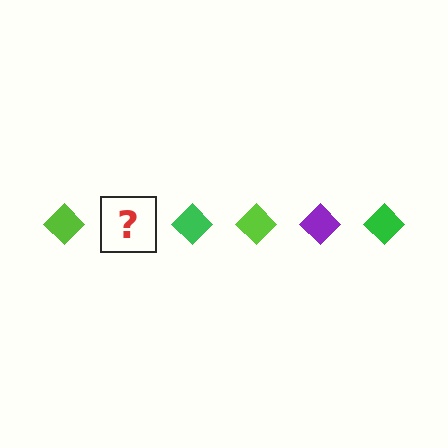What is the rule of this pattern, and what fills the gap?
The rule is that the pattern cycles through lime, purple, green diamonds. The gap should be filled with a purple diamond.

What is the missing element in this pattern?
The missing element is a purple diamond.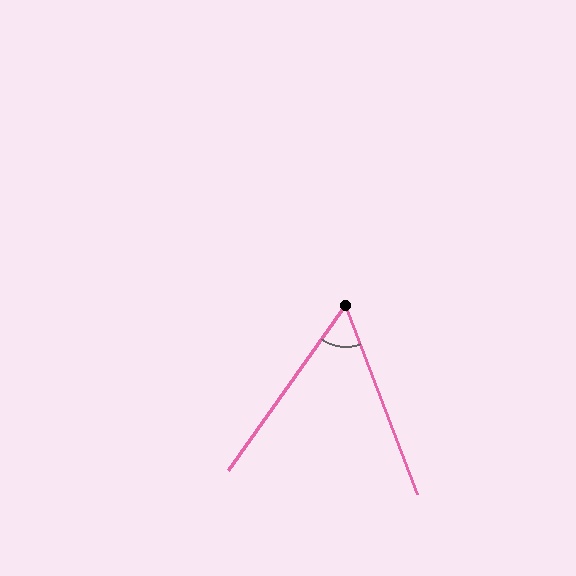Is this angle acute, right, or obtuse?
It is acute.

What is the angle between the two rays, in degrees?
Approximately 56 degrees.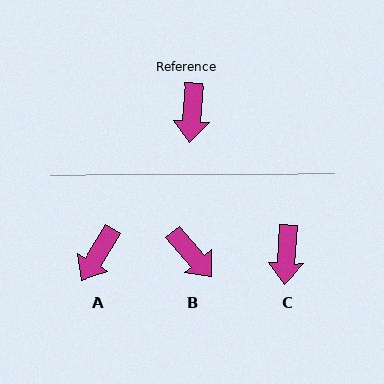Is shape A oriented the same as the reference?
No, it is off by about 27 degrees.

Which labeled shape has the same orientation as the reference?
C.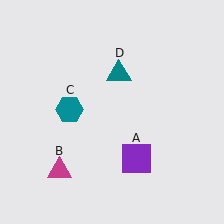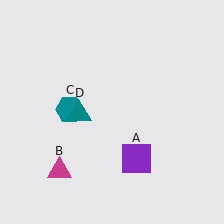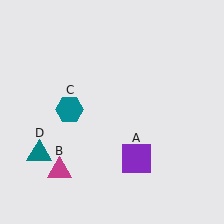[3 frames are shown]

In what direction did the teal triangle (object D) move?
The teal triangle (object D) moved down and to the left.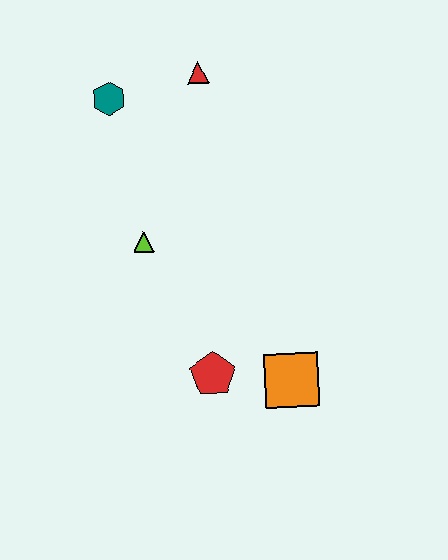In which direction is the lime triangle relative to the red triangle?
The lime triangle is below the red triangle.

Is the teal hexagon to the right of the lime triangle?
No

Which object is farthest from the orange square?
The teal hexagon is farthest from the orange square.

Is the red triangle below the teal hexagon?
No